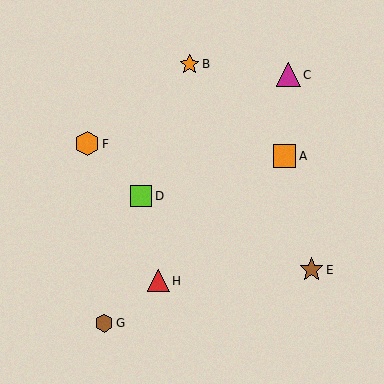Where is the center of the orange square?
The center of the orange square is at (285, 156).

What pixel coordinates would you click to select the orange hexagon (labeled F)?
Click at (87, 144) to select the orange hexagon F.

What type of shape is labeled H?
Shape H is a red triangle.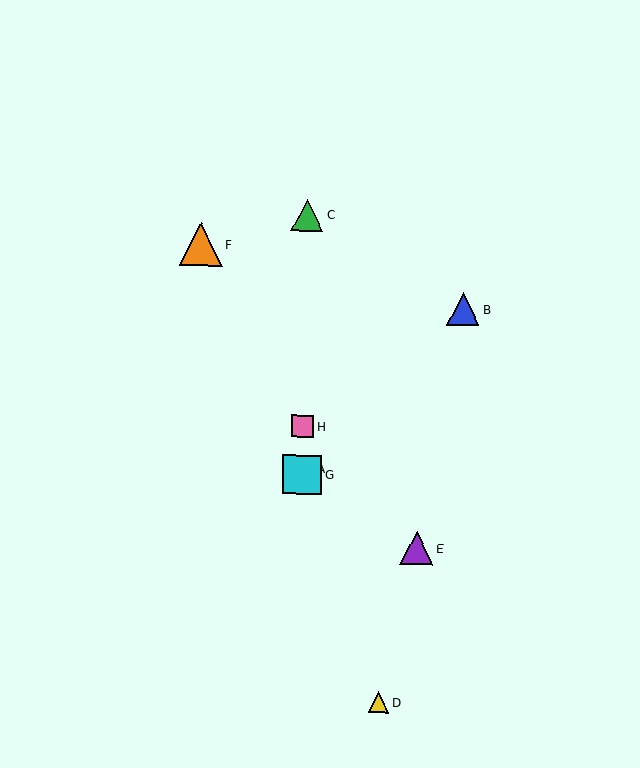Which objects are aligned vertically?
Objects A, C, G, H are aligned vertically.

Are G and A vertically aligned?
Yes, both are at x≈302.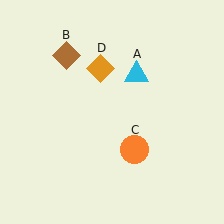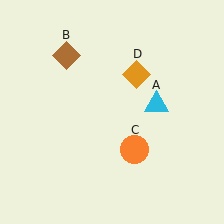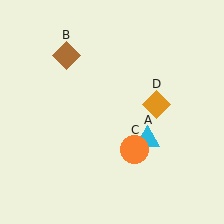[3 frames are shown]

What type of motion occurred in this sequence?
The cyan triangle (object A), orange diamond (object D) rotated clockwise around the center of the scene.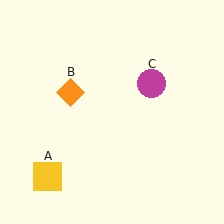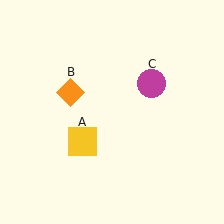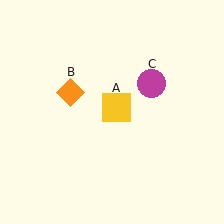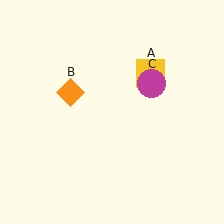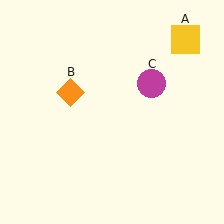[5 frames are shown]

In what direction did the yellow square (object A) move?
The yellow square (object A) moved up and to the right.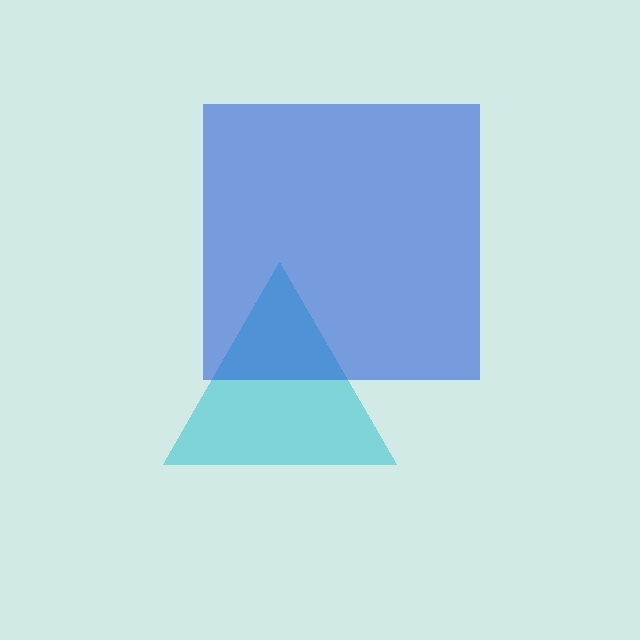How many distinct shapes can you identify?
There are 2 distinct shapes: a cyan triangle, a blue square.